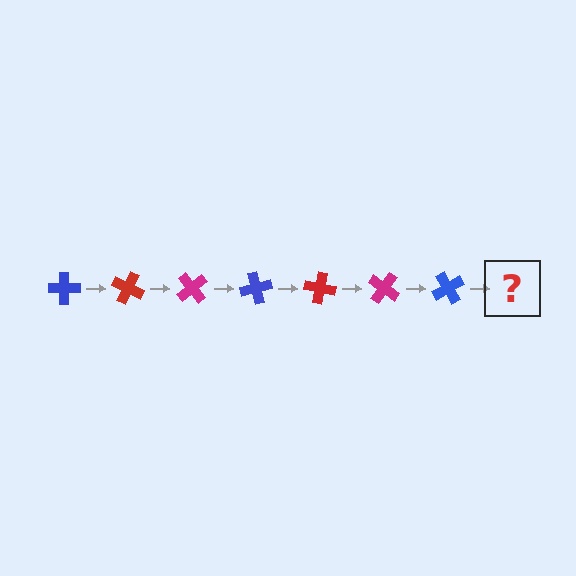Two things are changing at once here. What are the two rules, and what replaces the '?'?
The two rules are that it rotates 25 degrees each step and the color cycles through blue, red, and magenta. The '?' should be a red cross, rotated 175 degrees from the start.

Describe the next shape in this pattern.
It should be a red cross, rotated 175 degrees from the start.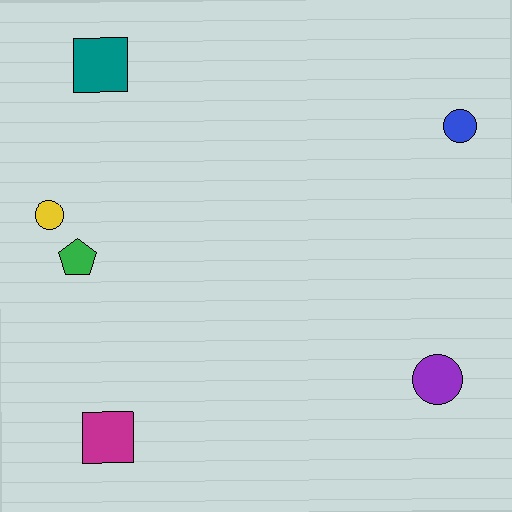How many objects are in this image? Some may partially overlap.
There are 6 objects.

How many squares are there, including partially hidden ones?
There are 2 squares.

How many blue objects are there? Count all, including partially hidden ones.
There is 1 blue object.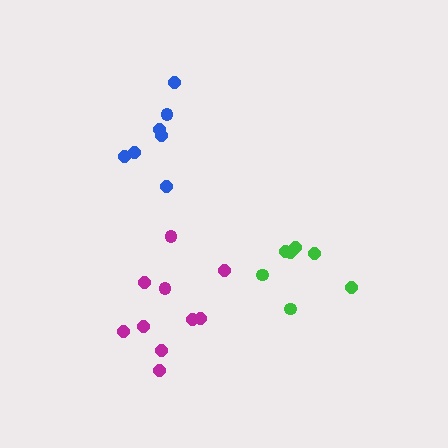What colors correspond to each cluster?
The clusters are colored: magenta, blue, green.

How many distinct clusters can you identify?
There are 3 distinct clusters.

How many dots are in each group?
Group 1: 10 dots, Group 2: 7 dots, Group 3: 7 dots (24 total).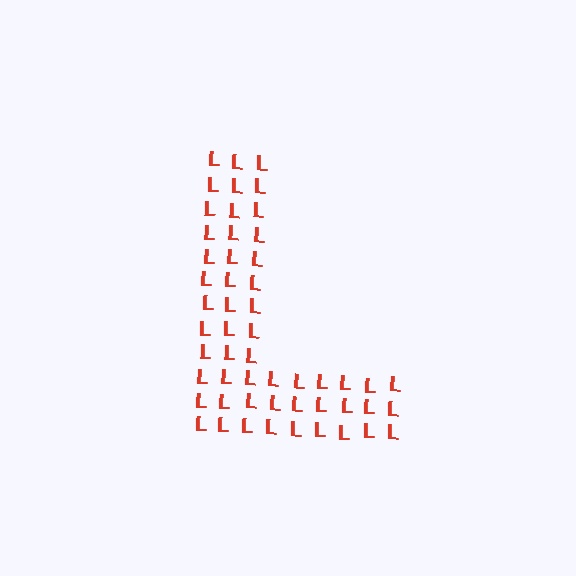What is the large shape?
The large shape is the letter L.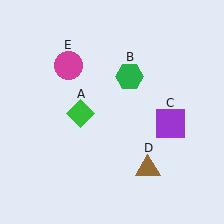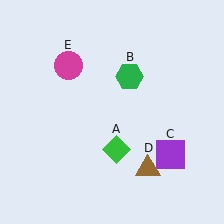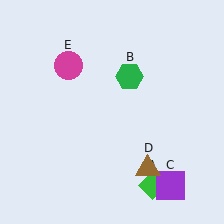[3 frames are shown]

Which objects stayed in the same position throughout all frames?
Green hexagon (object B) and brown triangle (object D) and magenta circle (object E) remained stationary.